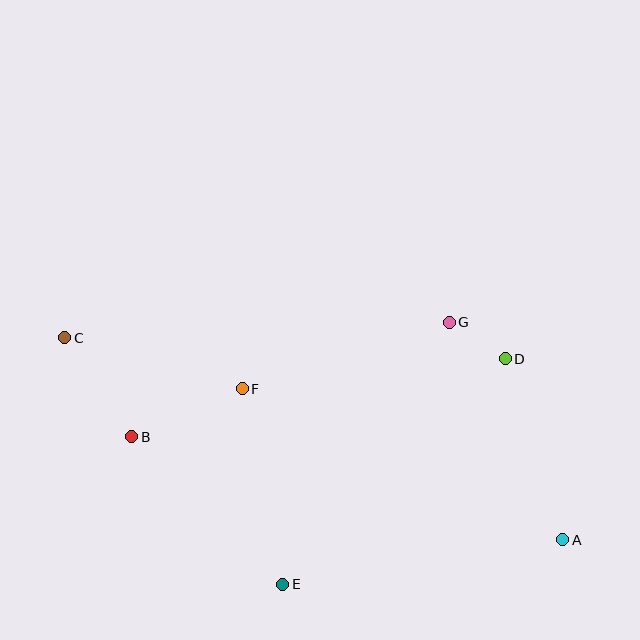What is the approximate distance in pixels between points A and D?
The distance between A and D is approximately 190 pixels.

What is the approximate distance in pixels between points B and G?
The distance between B and G is approximately 337 pixels.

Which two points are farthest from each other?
Points A and C are farthest from each other.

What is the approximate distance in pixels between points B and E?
The distance between B and E is approximately 211 pixels.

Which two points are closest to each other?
Points D and G are closest to each other.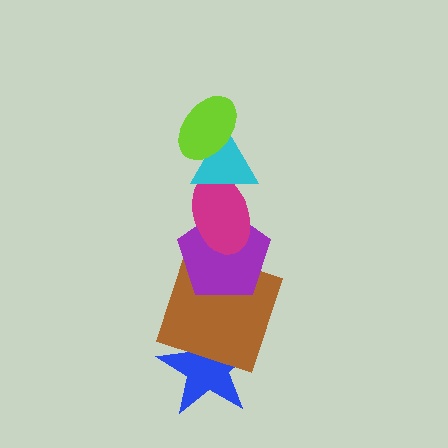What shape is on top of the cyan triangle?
The lime ellipse is on top of the cyan triangle.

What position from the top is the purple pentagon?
The purple pentagon is 4th from the top.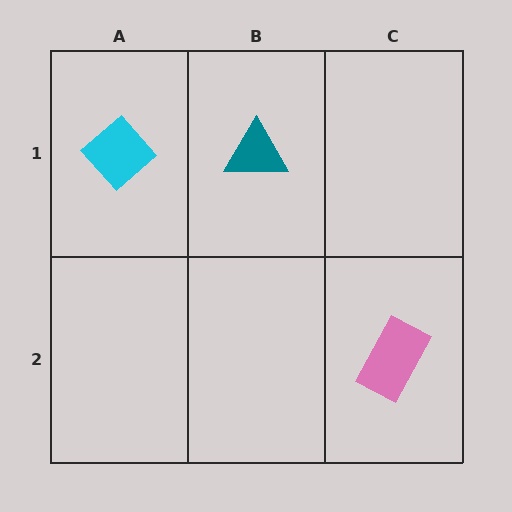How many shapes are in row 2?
1 shape.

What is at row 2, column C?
A pink rectangle.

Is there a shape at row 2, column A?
No, that cell is empty.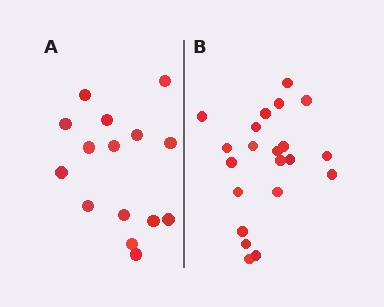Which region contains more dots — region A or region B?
Region B (the right region) has more dots.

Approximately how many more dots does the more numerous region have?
Region B has about 6 more dots than region A.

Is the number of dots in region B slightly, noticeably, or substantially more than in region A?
Region B has noticeably more, but not dramatically so. The ratio is roughly 1.4 to 1.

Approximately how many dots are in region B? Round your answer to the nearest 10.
About 20 dots. (The exact count is 21, which rounds to 20.)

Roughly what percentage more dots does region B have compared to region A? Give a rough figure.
About 40% more.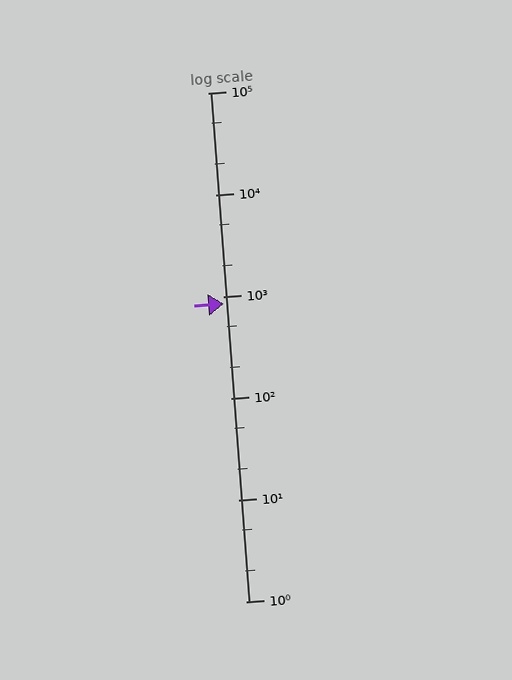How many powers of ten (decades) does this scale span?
The scale spans 5 decades, from 1 to 100000.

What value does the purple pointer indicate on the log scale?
The pointer indicates approximately 840.